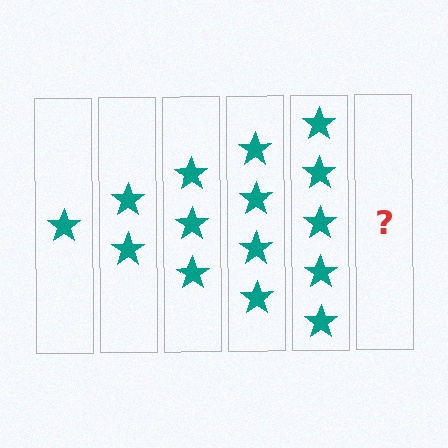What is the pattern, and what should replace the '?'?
The pattern is that each step adds one more star. The '?' should be 6 stars.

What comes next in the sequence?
The next element should be 6 stars.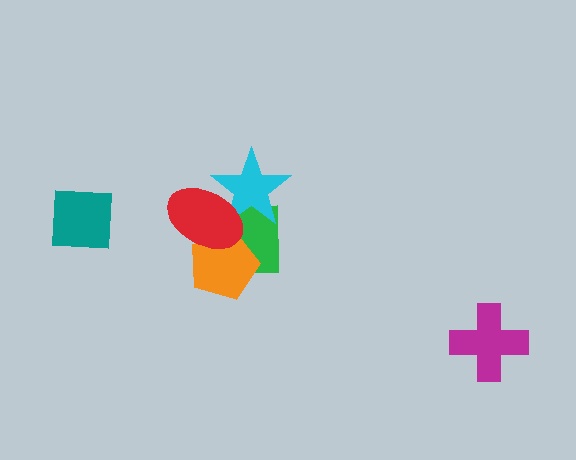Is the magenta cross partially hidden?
No, no other shape covers it.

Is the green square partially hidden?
Yes, it is partially covered by another shape.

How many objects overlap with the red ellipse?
3 objects overlap with the red ellipse.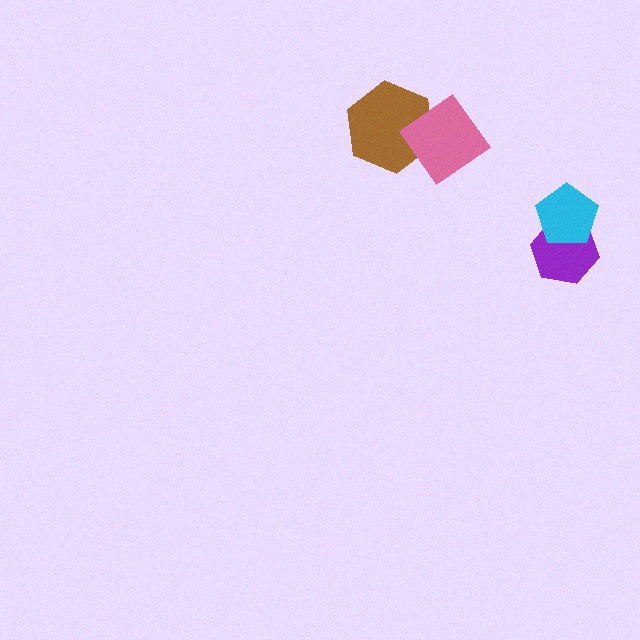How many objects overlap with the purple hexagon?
1 object overlaps with the purple hexagon.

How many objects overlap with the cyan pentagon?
1 object overlaps with the cyan pentagon.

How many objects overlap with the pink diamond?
1 object overlaps with the pink diamond.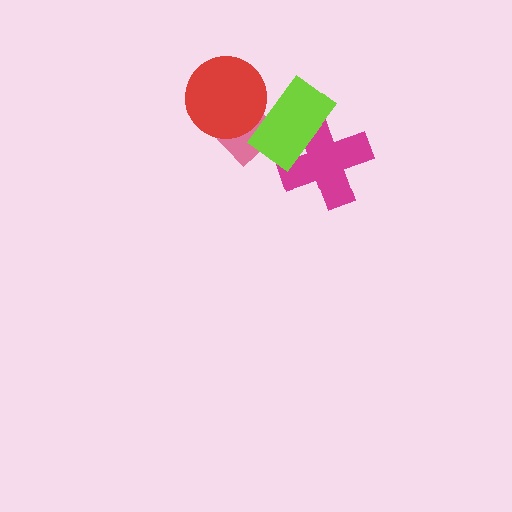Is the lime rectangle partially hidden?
No, no other shape covers it.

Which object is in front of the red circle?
The lime rectangle is in front of the red circle.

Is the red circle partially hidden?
Yes, it is partially covered by another shape.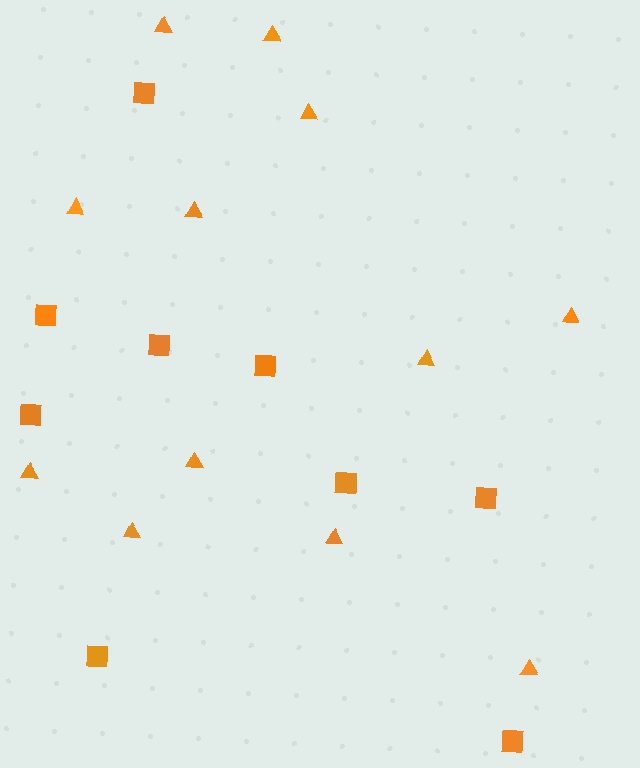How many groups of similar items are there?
There are 2 groups: one group of triangles (12) and one group of squares (9).